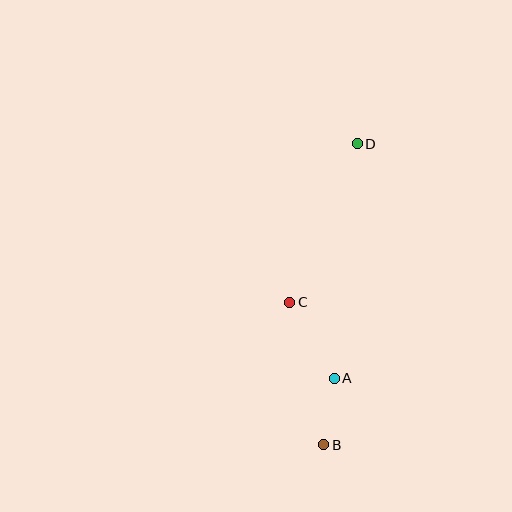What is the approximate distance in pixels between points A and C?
The distance between A and C is approximately 88 pixels.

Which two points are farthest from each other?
Points B and D are farthest from each other.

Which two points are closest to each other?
Points A and B are closest to each other.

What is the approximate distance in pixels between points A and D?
The distance between A and D is approximately 236 pixels.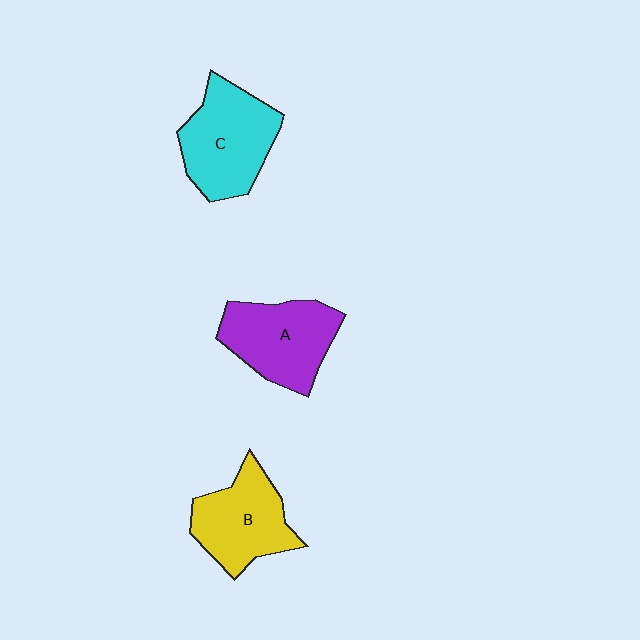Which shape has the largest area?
Shape C (cyan).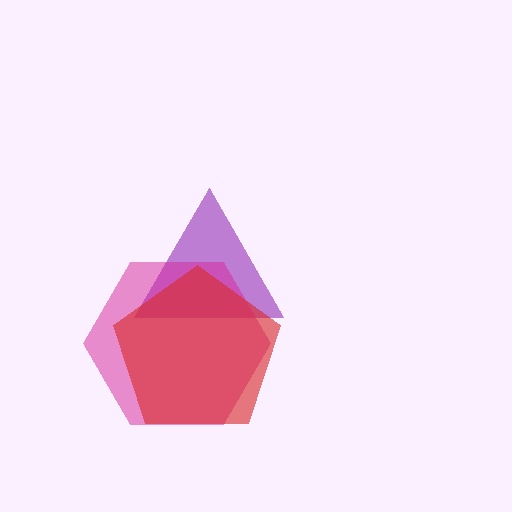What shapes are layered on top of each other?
The layered shapes are: a purple triangle, a magenta hexagon, a red pentagon.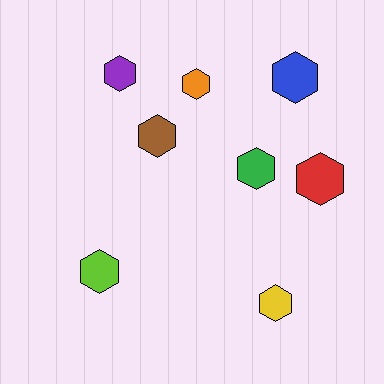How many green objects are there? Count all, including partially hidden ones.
There is 1 green object.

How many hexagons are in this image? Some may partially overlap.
There are 8 hexagons.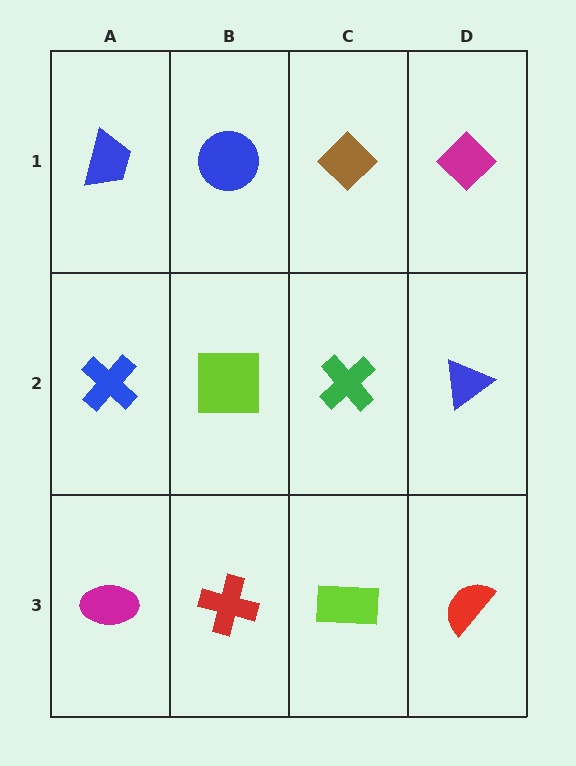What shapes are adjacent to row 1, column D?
A blue triangle (row 2, column D), a brown diamond (row 1, column C).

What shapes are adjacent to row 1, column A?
A blue cross (row 2, column A), a blue circle (row 1, column B).